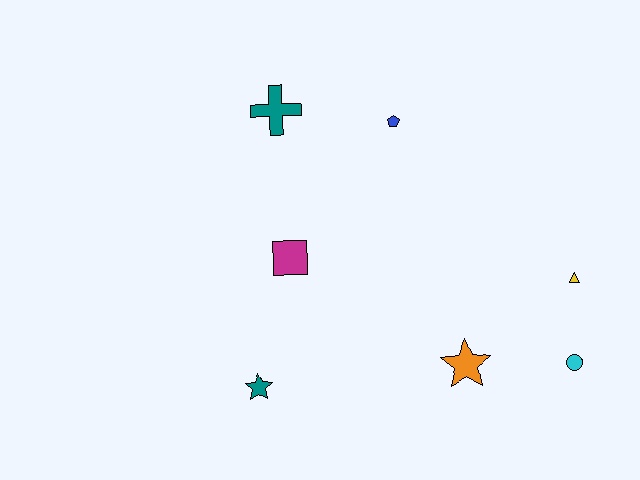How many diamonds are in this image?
There are no diamonds.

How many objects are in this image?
There are 7 objects.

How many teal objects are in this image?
There are 2 teal objects.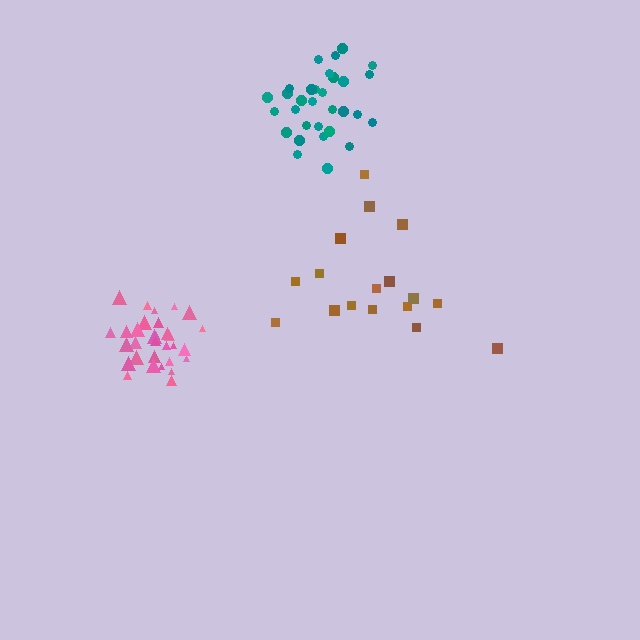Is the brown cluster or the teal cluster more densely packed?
Teal.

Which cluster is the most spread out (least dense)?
Brown.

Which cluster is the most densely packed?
Pink.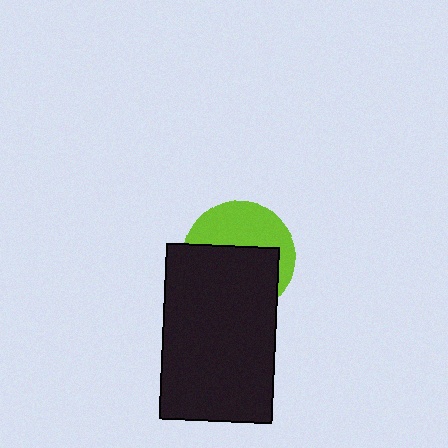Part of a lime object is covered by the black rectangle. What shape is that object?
It is a circle.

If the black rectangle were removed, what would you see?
You would see the complete lime circle.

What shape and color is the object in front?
The object in front is a black rectangle.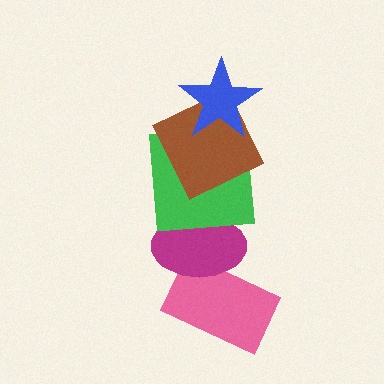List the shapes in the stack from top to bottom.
From top to bottom: the blue star, the brown square, the green square, the magenta ellipse, the pink rectangle.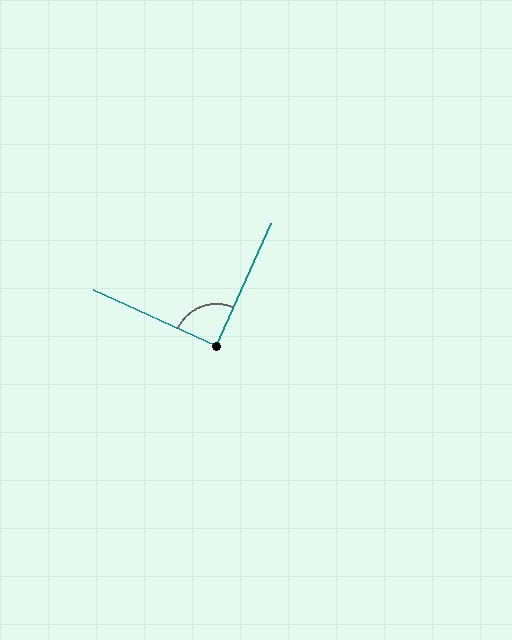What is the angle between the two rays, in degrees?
Approximately 90 degrees.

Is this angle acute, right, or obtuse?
It is approximately a right angle.